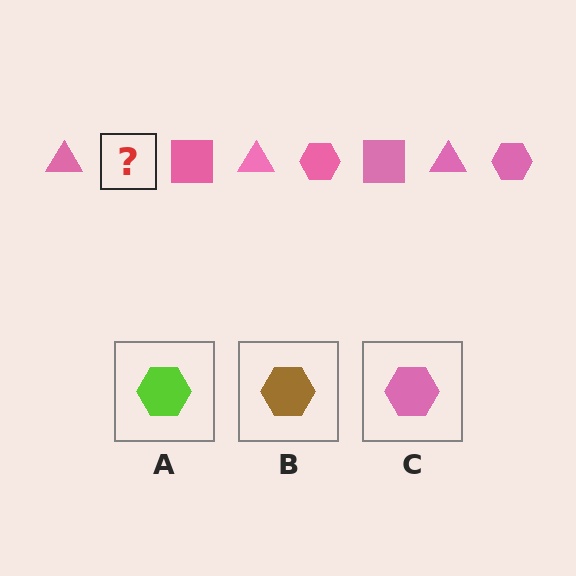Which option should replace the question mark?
Option C.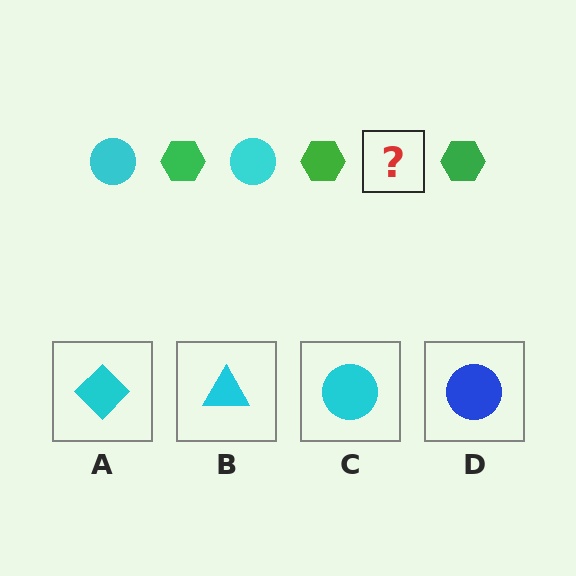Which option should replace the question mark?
Option C.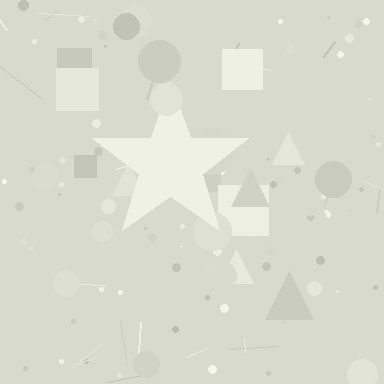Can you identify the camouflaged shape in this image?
The camouflaged shape is a star.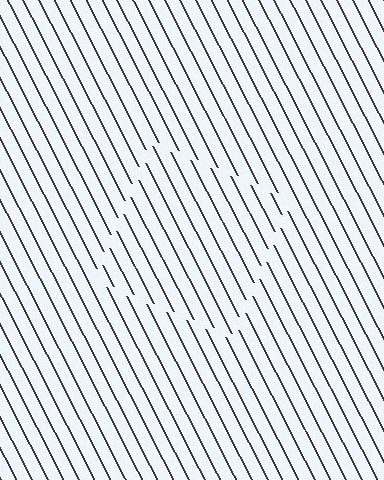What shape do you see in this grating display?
An illusory square. The interior of the shape contains the same grating, shifted by half a period — the contour is defined by the phase discontinuity where line-ends from the inner and outer gratings abut.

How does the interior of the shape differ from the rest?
The interior of the shape contains the same grating, shifted by half a period — the contour is defined by the phase discontinuity where line-ends from the inner and outer gratings abut.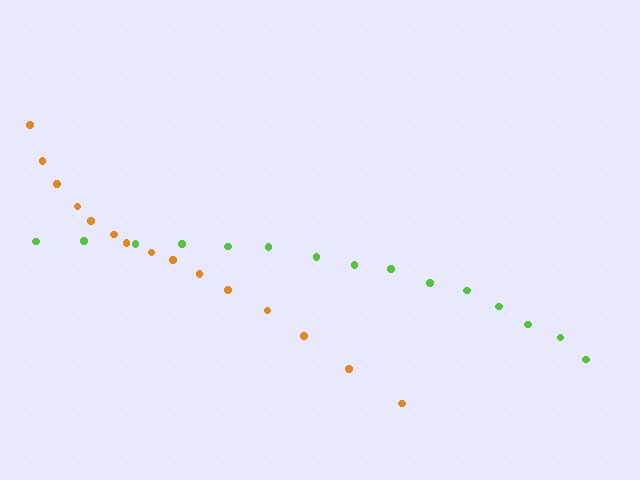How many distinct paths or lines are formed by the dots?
There are 2 distinct paths.